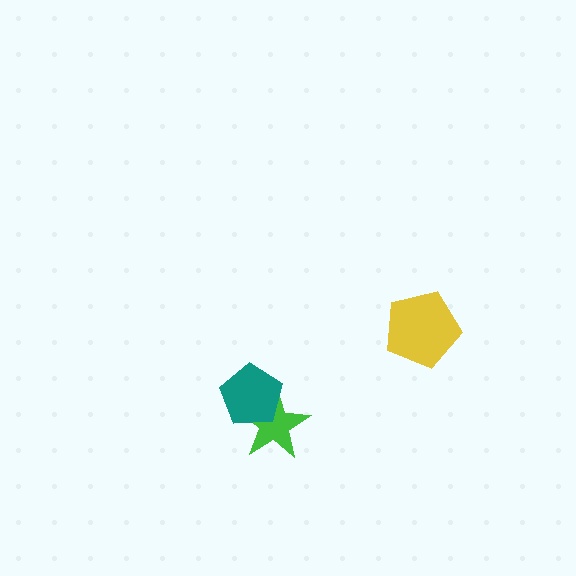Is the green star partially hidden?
Yes, it is partially covered by another shape.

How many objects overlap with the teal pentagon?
1 object overlaps with the teal pentagon.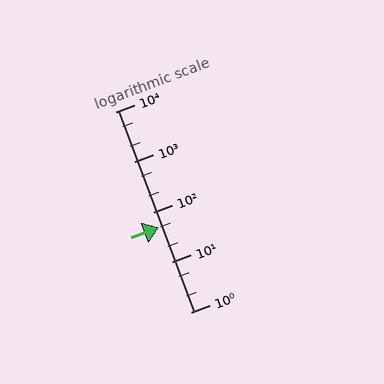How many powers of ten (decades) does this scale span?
The scale spans 4 decades, from 1 to 10000.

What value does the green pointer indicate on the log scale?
The pointer indicates approximately 49.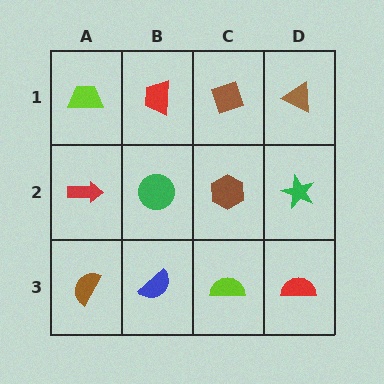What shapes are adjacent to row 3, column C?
A brown hexagon (row 2, column C), a blue semicircle (row 3, column B), a red semicircle (row 3, column D).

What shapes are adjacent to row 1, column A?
A red arrow (row 2, column A), a red trapezoid (row 1, column B).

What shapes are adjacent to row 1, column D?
A green star (row 2, column D), a brown diamond (row 1, column C).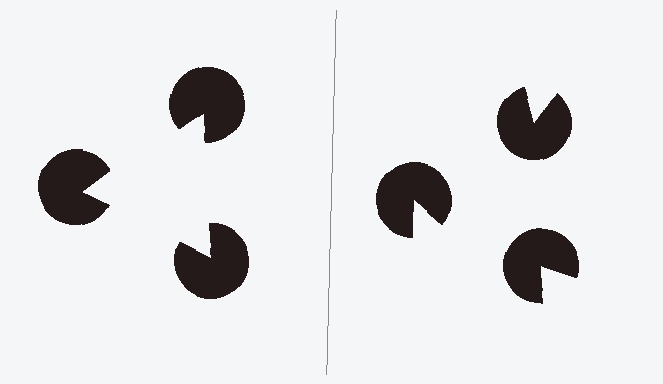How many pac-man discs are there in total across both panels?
6 — 3 on each side.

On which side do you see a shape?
An illusory triangle appears on the left side. On the right side the wedge cuts are rotated, so no coherent shape forms.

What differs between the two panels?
The pac-man discs are positioned identically on both sides; only the wedge orientations differ. On the left they align to a triangle; on the right they are misaligned.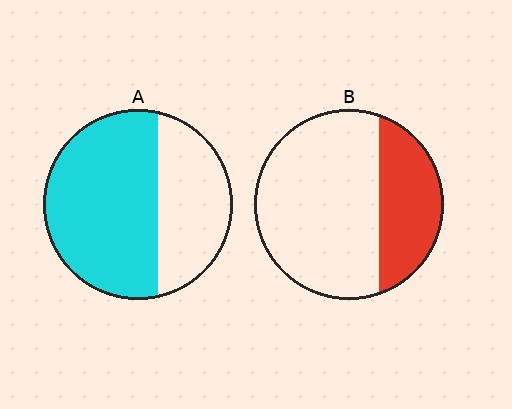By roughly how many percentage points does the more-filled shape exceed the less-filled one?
By roughly 35 percentage points (A over B).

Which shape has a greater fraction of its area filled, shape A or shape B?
Shape A.